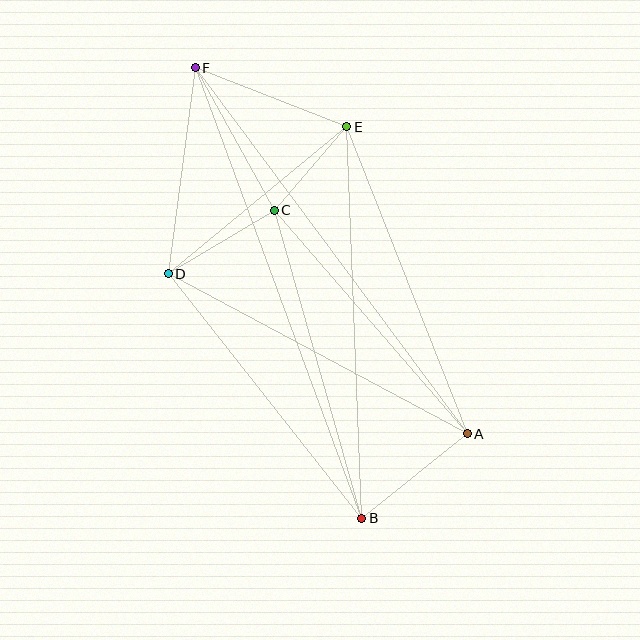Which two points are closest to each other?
Points C and E are closest to each other.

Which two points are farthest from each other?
Points B and F are farthest from each other.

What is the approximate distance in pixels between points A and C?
The distance between A and C is approximately 295 pixels.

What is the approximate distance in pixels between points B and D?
The distance between B and D is approximately 312 pixels.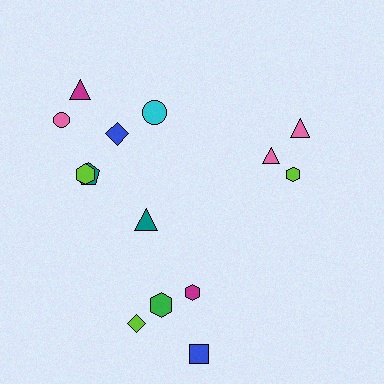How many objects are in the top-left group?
There are 6 objects.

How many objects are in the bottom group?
There are 5 objects.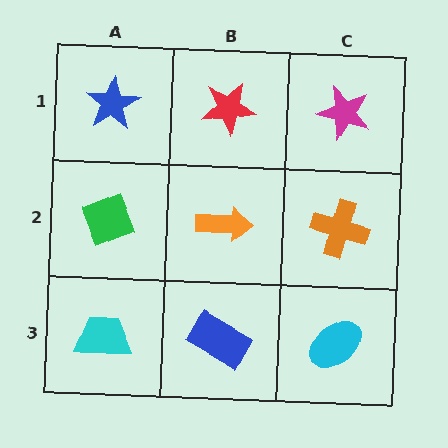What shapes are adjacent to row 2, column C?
A magenta star (row 1, column C), a cyan ellipse (row 3, column C), an orange arrow (row 2, column B).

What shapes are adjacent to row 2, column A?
A blue star (row 1, column A), a cyan trapezoid (row 3, column A), an orange arrow (row 2, column B).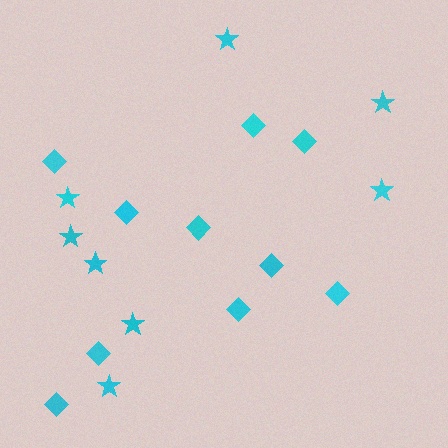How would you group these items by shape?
There are 2 groups: one group of stars (8) and one group of diamonds (10).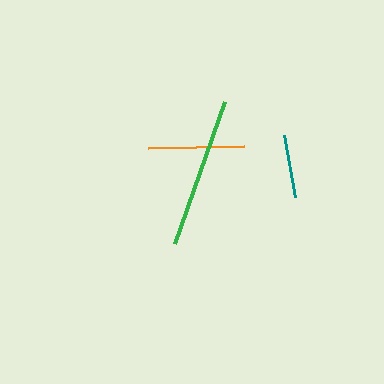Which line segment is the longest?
The green line is the longest at approximately 150 pixels.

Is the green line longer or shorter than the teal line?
The green line is longer than the teal line.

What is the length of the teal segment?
The teal segment is approximately 63 pixels long.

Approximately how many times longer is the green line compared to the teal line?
The green line is approximately 2.4 times the length of the teal line.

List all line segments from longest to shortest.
From longest to shortest: green, orange, teal.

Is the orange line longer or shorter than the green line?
The green line is longer than the orange line.